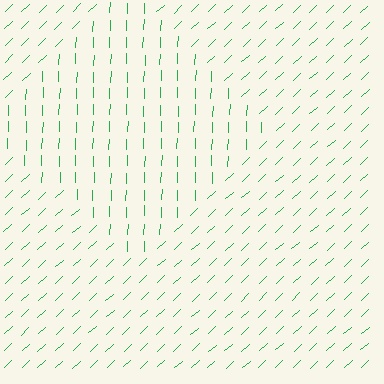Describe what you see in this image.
The image is filled with small green line segments. A diamond region in the image has lines oriented differently from the surrounding lines, creating a visible texture boundary.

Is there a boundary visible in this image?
Yes, there is a texture boundary formed by a change in line orientation.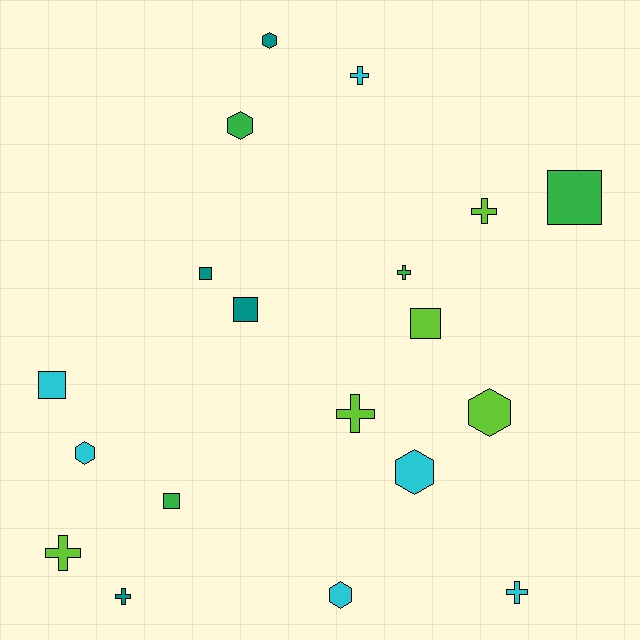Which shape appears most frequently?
Cross, with 7 objects.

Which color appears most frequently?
Cyan, with 6 objects.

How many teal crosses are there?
There is 1 teal cross.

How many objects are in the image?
There are 19 objects.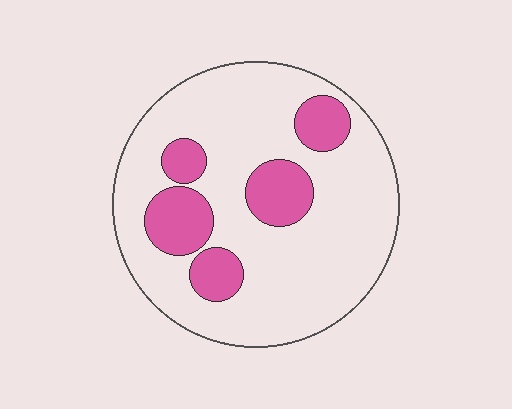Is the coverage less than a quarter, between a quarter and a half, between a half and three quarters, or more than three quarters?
Less than a quarter.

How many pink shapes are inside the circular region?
5.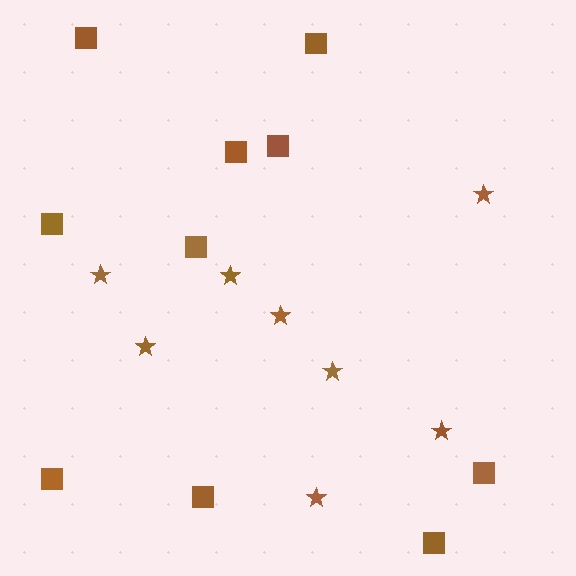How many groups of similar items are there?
There are 2 groups: one group of squares (10) and one group of stars (8).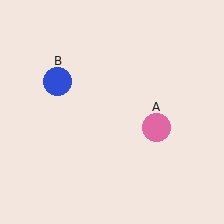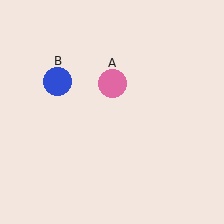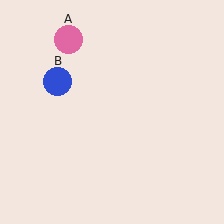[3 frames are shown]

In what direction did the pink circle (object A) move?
The pink circle (object A) moved up and to the left.